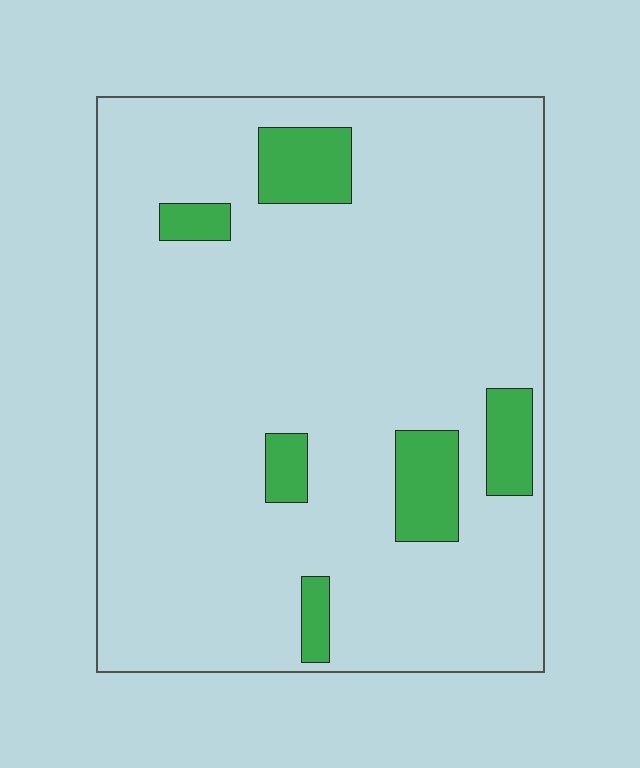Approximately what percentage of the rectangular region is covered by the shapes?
Approximately 10%.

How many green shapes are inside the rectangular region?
6.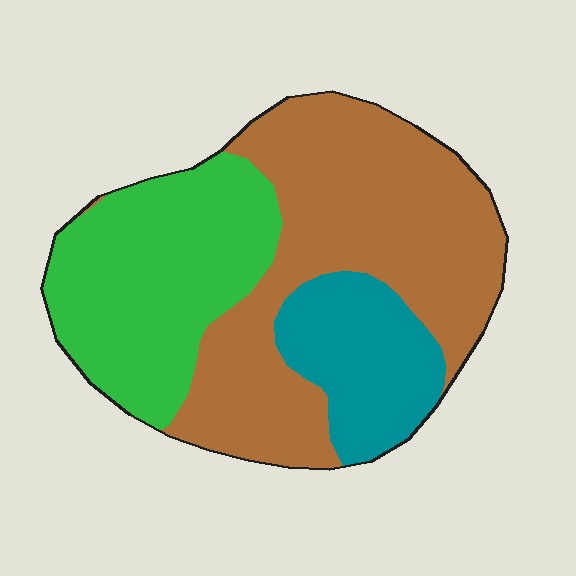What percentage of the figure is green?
Green covers 33% of the figure.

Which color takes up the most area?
Brown, at roughly 50%.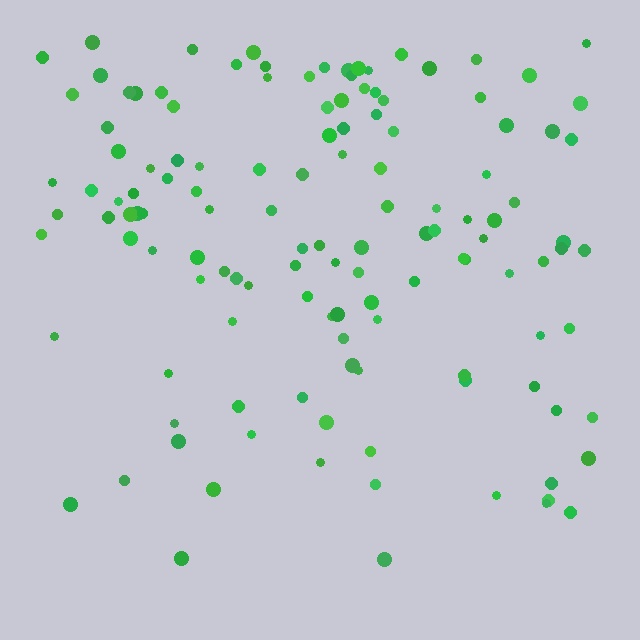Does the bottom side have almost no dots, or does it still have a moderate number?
Still a moderate number, just noticeably fewer than the top.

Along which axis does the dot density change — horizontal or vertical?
Vertical.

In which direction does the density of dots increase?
From bottom to top, with the top side densest.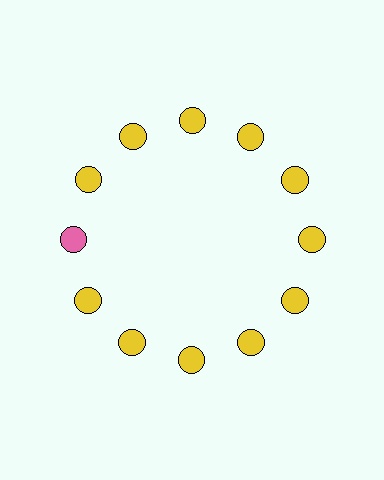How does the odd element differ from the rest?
It has a different color: pink instead of yellow.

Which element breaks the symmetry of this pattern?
The pink circle at roughly the 9 o'clock position breaks the symmetry. All other shapes are yellow circles.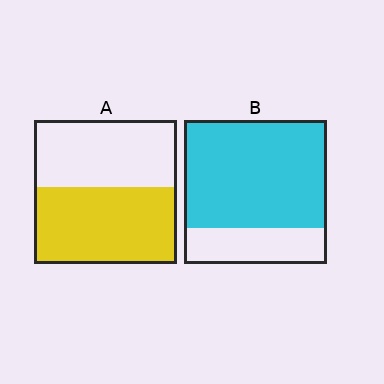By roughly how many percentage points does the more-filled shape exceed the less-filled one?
By roughly 20 percentage points (B over A).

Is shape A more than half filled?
Roughly half.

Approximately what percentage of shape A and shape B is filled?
A is approximately 55% and B is approximately 75%.